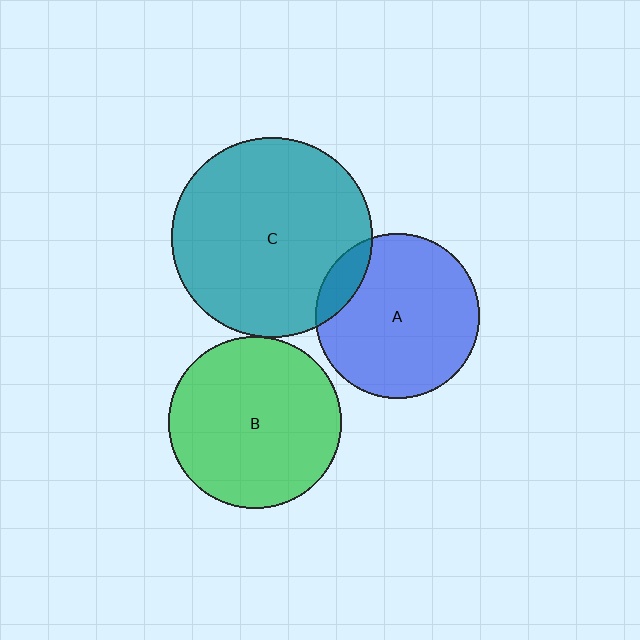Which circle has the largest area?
Circle C (teal).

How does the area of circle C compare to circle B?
Approximately 1.4 times.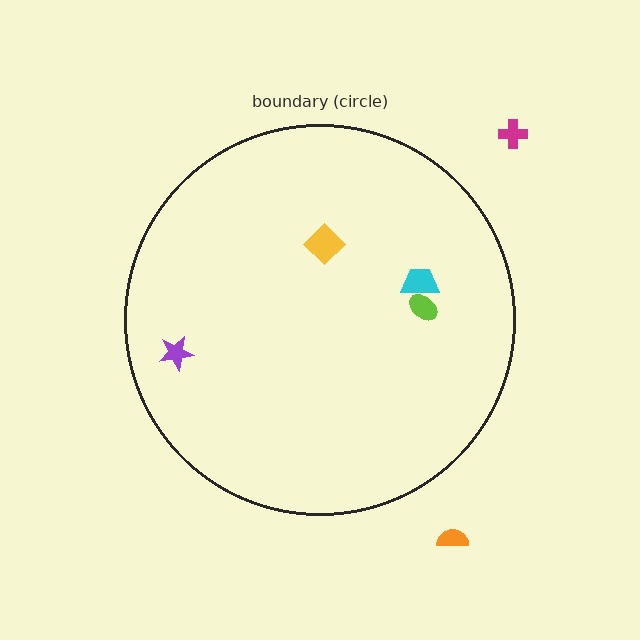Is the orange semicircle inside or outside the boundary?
Outside.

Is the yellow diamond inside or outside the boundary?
Inside.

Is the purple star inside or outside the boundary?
Inside.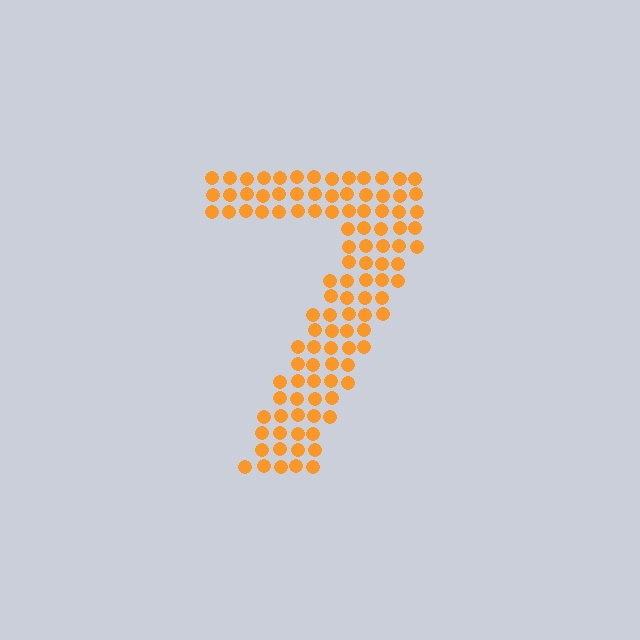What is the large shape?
The large shape is the digit 7.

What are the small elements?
The small elements are circles.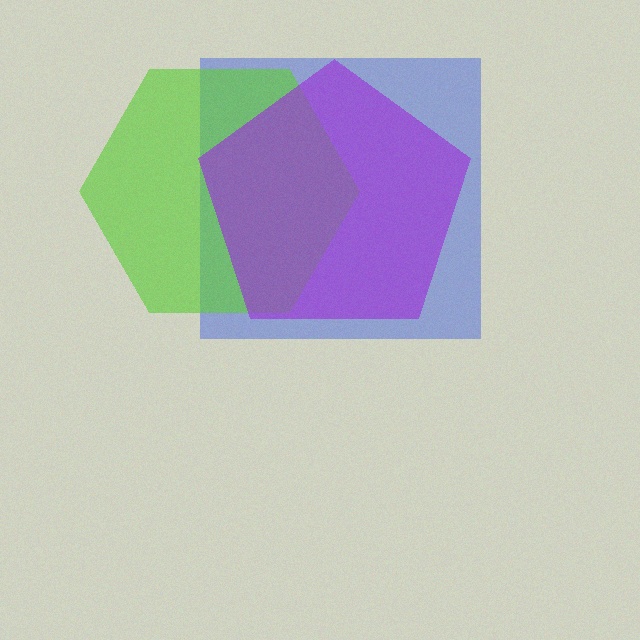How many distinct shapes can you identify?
There are 3 distinct shapes: a blue square, a lime hexagon, a purple pentagon.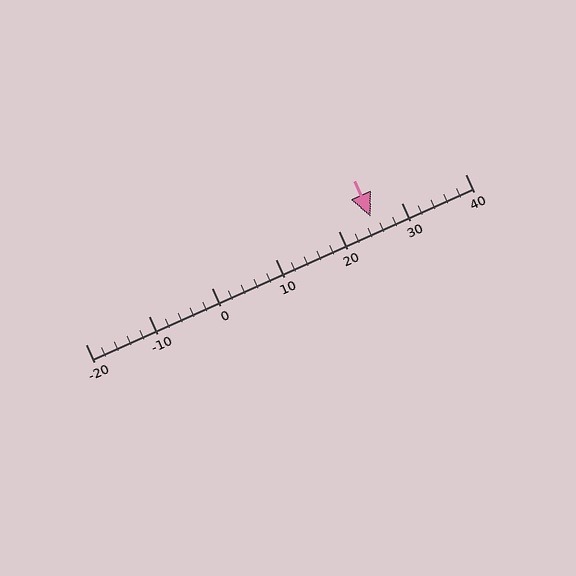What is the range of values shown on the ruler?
The ruler shows values from -20 to 40.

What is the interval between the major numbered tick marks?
The major tick marks are spaced 10 units apart.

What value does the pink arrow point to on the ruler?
The pink arrow points to approximately 25.